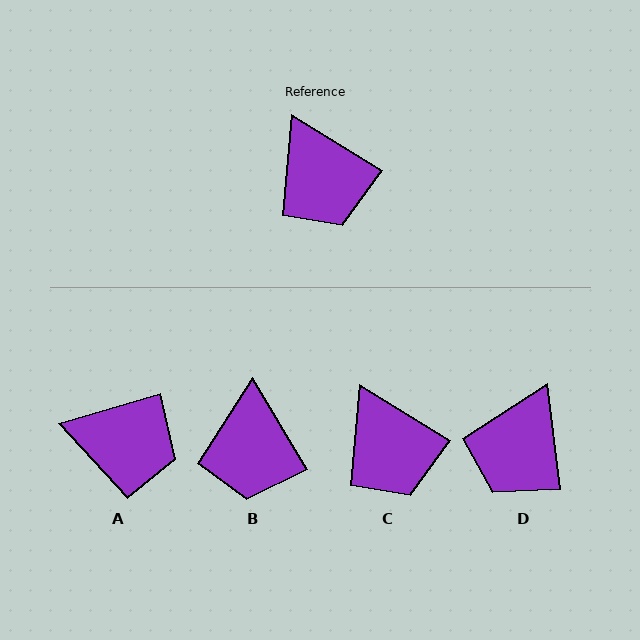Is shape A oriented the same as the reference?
No, it is off by about 48 degrees.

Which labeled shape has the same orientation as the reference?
C.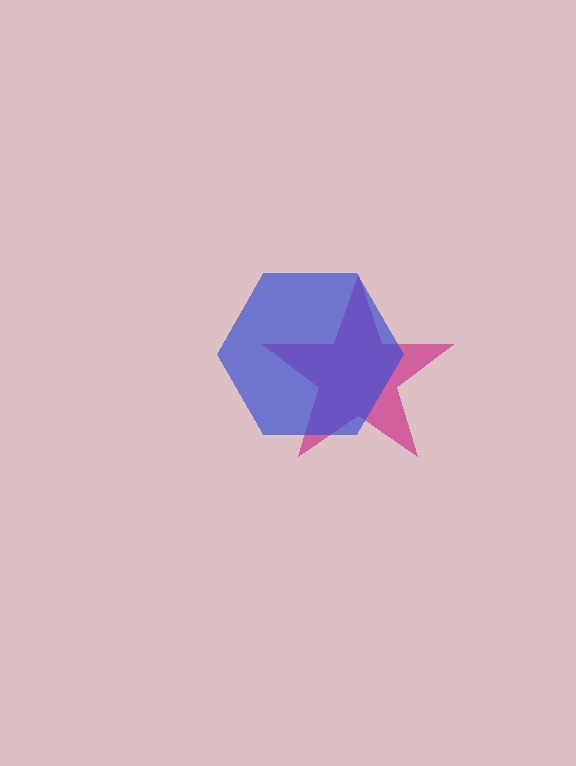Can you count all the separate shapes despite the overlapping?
Yes, there are 2 separate shapes.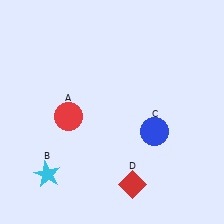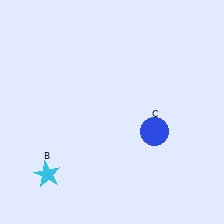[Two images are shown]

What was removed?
The red circle (A), the red diamond (D) were removed in Image 2.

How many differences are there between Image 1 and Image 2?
There are 2 differences between the two images.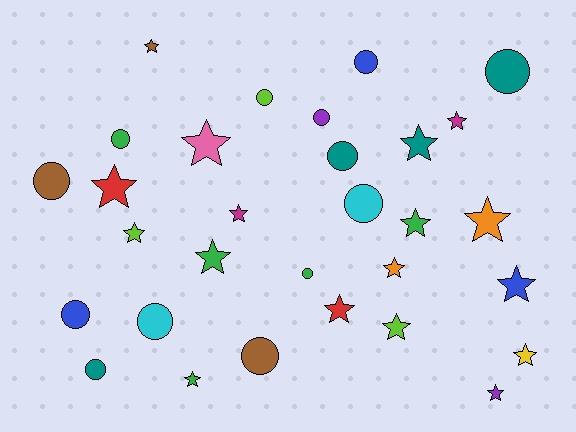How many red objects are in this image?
There are 2 red objects.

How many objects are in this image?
There are 30 objects.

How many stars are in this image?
There are 17 stars.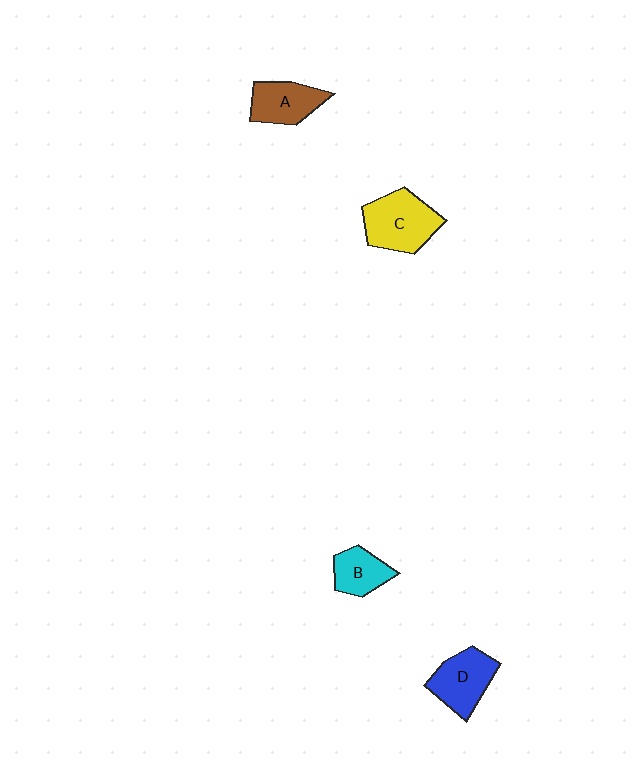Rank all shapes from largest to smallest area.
From largest to smallest: C (yellow), D (blue), A (brown), B (cyan).